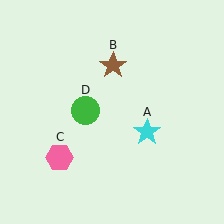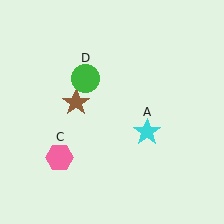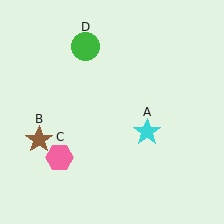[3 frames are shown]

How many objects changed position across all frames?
2 objects changed position: brown star (object B), green circle (object D).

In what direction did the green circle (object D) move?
The green circle (object D) moved up.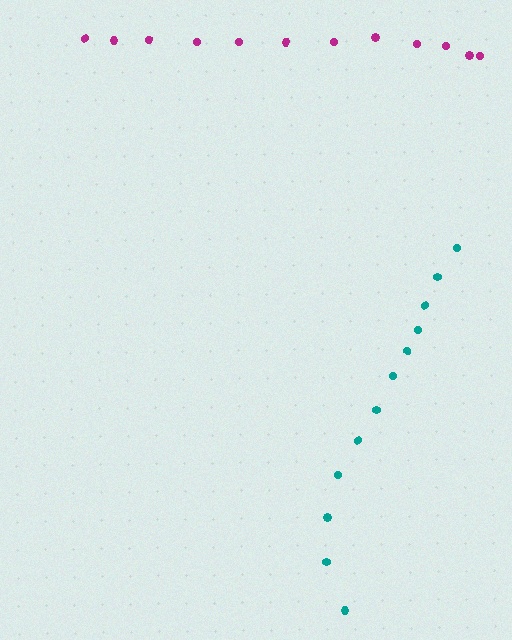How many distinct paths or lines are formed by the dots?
There are 2 distinct paths.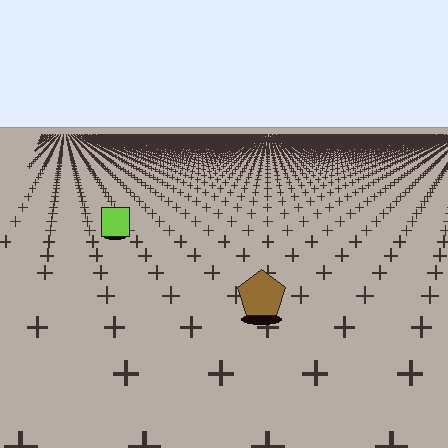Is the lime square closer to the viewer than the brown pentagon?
No. The brown pentagon is closer — you can tell from the texture gradient: the ground texture is coarser near it.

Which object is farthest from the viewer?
The lime square is farthest from the viewer. It appears smaller and the ground texture around it is denser.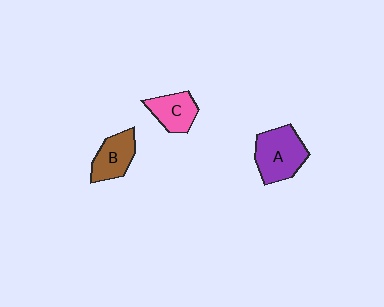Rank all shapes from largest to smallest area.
From largest to smallest: A (purple), B (brown), C (pink).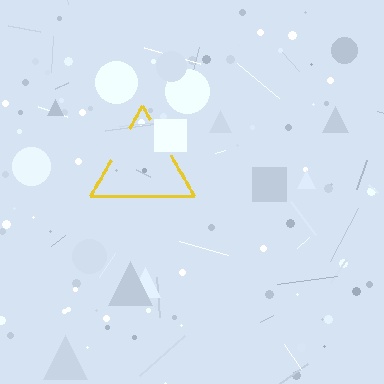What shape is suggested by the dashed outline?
The dashed outline suggests a triangle.